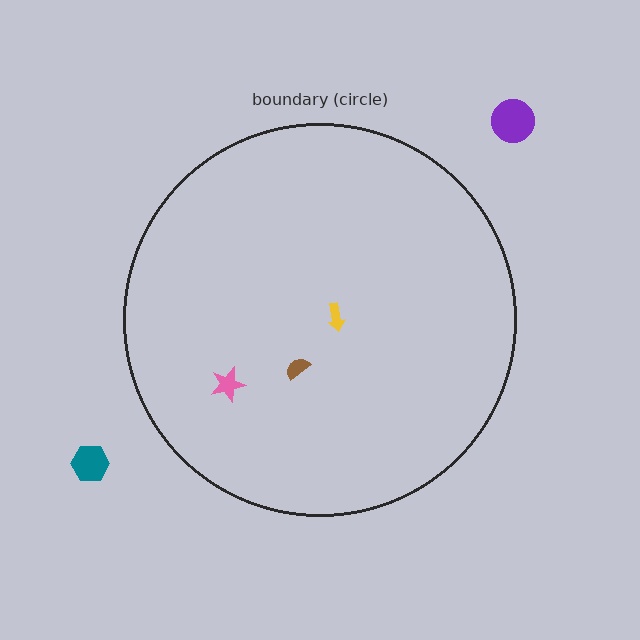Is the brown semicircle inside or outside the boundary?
Inside.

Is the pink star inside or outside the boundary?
Inside.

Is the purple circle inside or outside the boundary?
Outside.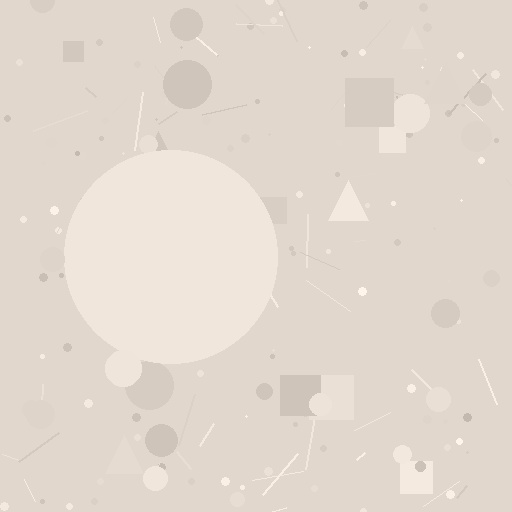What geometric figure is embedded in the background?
A circle is embedded in the background.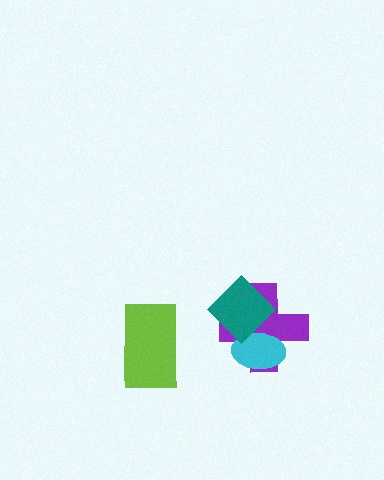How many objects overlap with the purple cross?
2 objects overlap with the purple cross.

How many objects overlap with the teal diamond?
2 objects overlap with the teal diamond.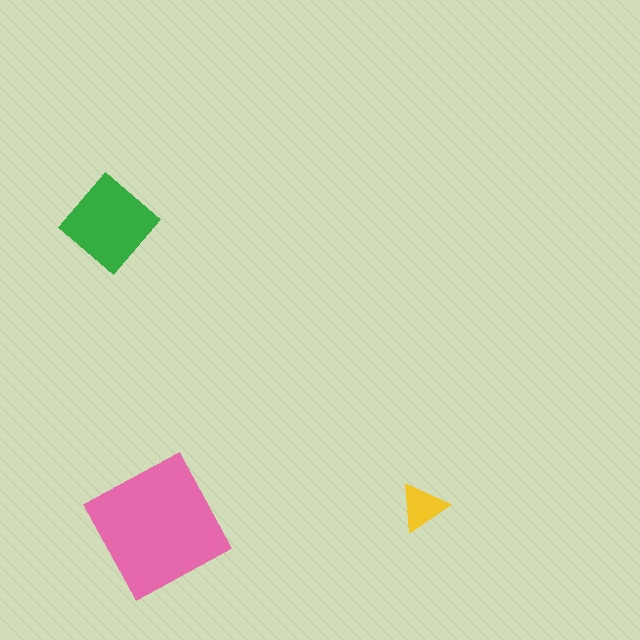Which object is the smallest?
The yellow triangle.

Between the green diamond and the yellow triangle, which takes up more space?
The green diamond.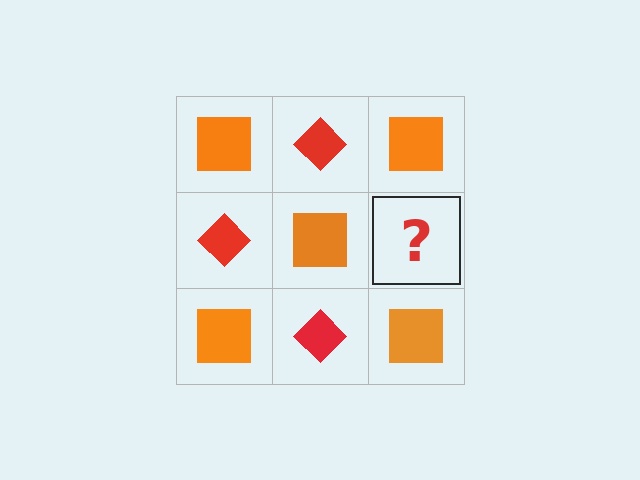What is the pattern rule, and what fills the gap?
The rule is that it alternates orange square and red diamond in a checkerboard pattern. The gap should be filled with a red diamond.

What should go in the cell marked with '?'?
The missing cell should contain a red diamond.